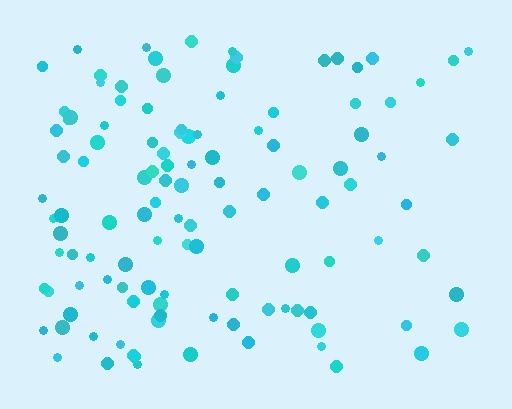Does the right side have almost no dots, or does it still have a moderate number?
Still a moderate number, just noticeably fewer than the left.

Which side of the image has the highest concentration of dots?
The left.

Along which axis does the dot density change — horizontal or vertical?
Horizontal.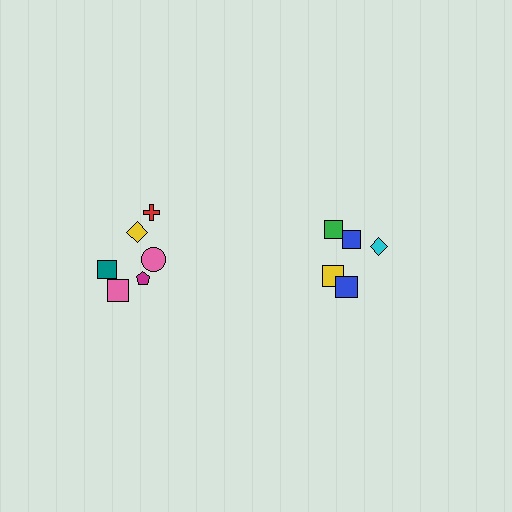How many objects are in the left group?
There are 7 objects.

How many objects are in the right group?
There are 5 objects.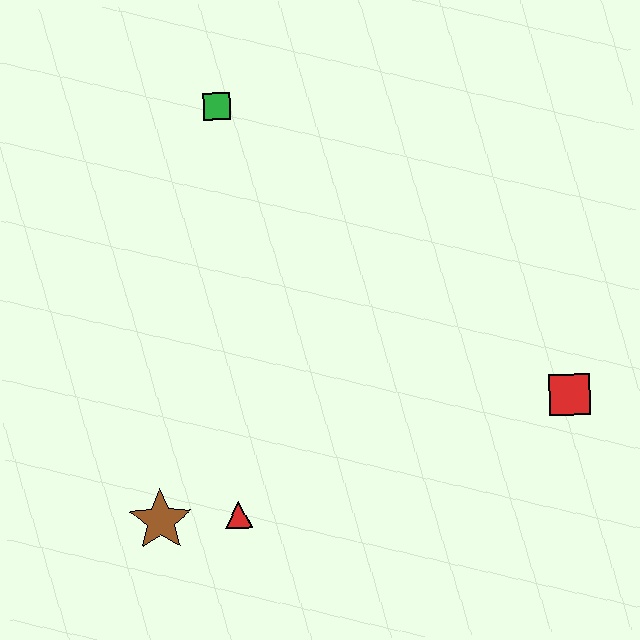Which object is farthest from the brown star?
The red square is farthest from the brown star.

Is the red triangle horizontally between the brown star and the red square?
Yes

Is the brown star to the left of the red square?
Yes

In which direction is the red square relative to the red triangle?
The red square is to the right of the red triangle.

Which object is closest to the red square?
The red triangle is closest to the red square.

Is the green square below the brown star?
No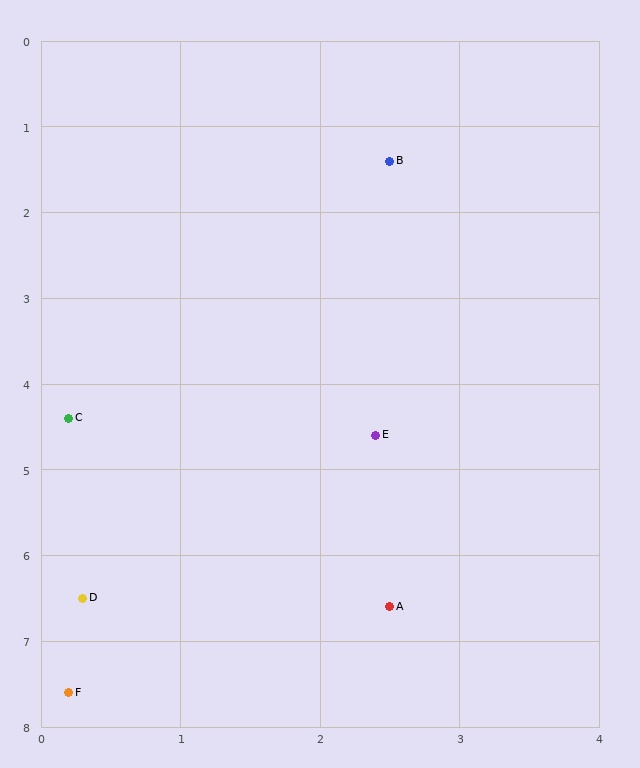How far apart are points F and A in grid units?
Points F and A are about 2.5 grid units apart.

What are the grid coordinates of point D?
Point D is at approximately (0.3, 6.5).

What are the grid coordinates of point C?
Point C is at approximately (0.2, 4.4).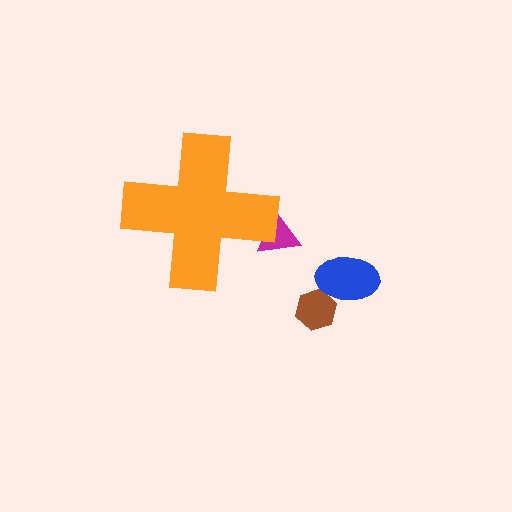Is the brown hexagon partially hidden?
No, the brown hexagon is fully visible.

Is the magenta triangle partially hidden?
Yes, the magenta triangle is partially hidden behind the orange cross.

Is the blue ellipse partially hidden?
No, the blue ellipse is fully visible.